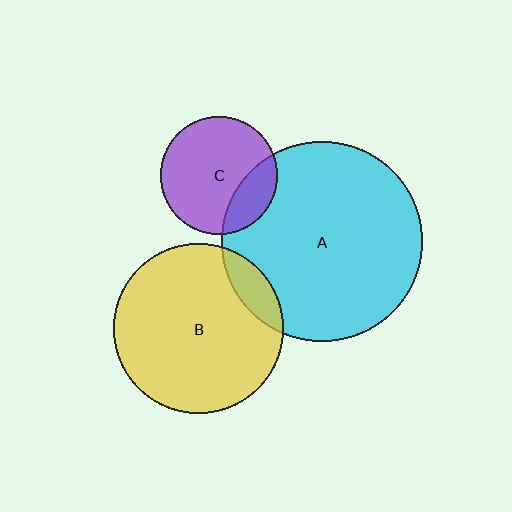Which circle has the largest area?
Circle A (cyan).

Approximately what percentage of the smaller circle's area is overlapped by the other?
Approximately 20%.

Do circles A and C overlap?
Yes.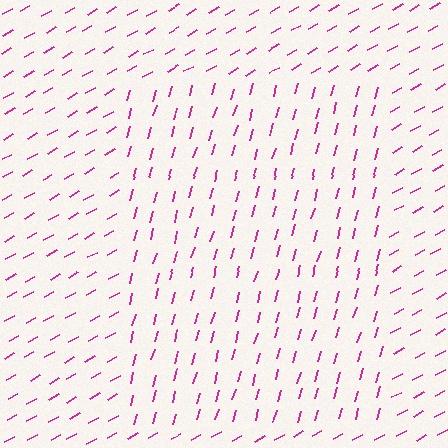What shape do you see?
I see a rectangle.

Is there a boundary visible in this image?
Yes, there is a texture boundary formed by a change in line orientation.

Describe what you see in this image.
The image is filled with small magenta line segments. A rectangle region in the image has lines oriented differently from the surrounding lines, creating a visible texture boundary.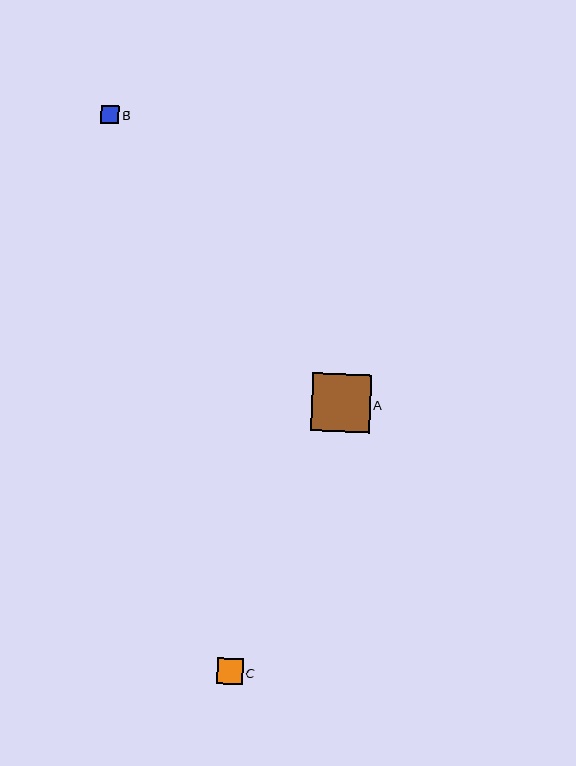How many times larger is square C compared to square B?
Square C is approximately 1.5 times the size of square B.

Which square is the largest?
Square A is the largest with a size of approximately 58 pixels.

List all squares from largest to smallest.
From largest to smallest: A, C, B.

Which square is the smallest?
Square B is the smallest with a size of approximately 18 pixels.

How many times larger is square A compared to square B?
Square A is approximately 3.3 times the size of square B.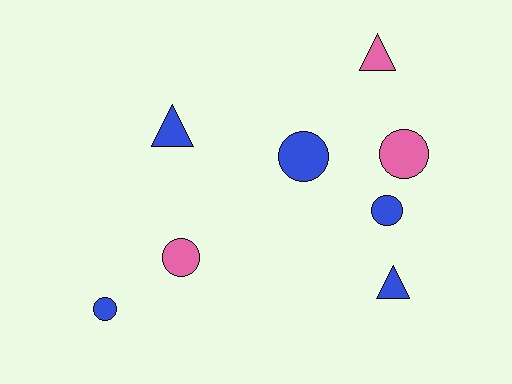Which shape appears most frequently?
Circle, with 5 objects.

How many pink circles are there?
There are 2 pink circles.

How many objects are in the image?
There are 8 objects.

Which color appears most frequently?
Blue, with 5 objects.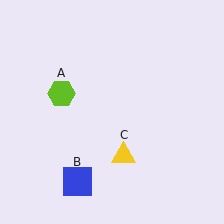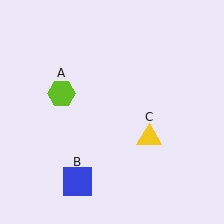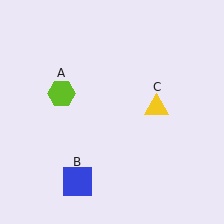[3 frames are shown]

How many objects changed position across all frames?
1 object changed position: yellow triangle (object C).